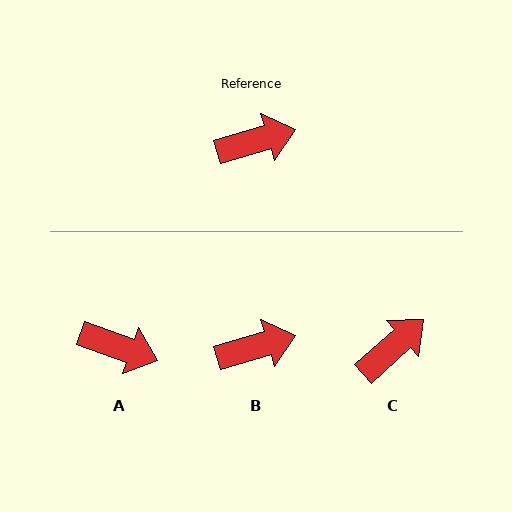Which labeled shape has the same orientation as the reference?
B.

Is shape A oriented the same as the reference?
No, it is off by about 36 degrees.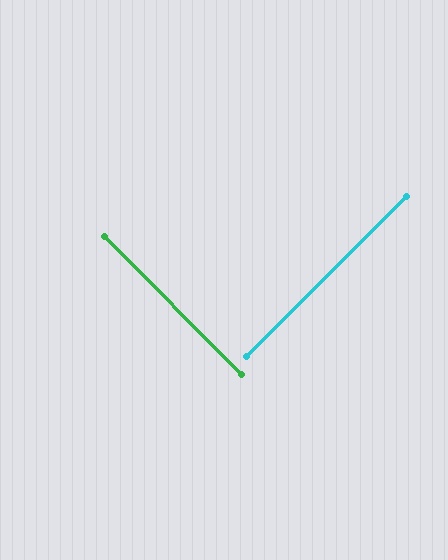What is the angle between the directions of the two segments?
Approximately 90 degrees.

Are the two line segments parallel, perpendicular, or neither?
Perpendicular — they meet at approximately 90°.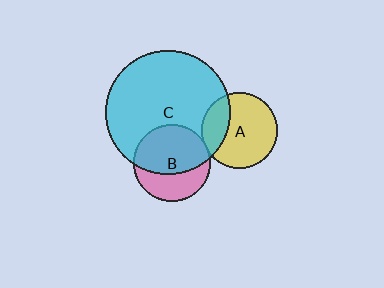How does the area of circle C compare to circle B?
Approximately 2.6 times.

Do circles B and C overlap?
Yes.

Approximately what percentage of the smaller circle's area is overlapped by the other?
Approximately 60%.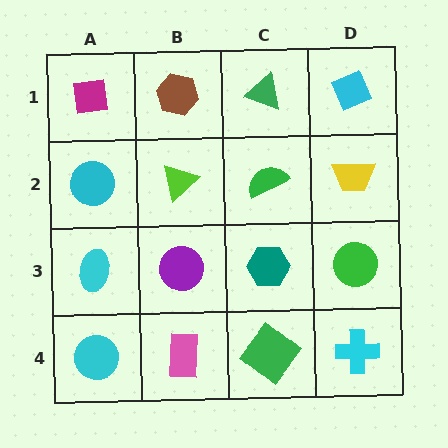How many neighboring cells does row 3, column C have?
4.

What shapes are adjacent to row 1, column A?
A cyan circle (row 2, column A), a brown hexagon (row 1, column B).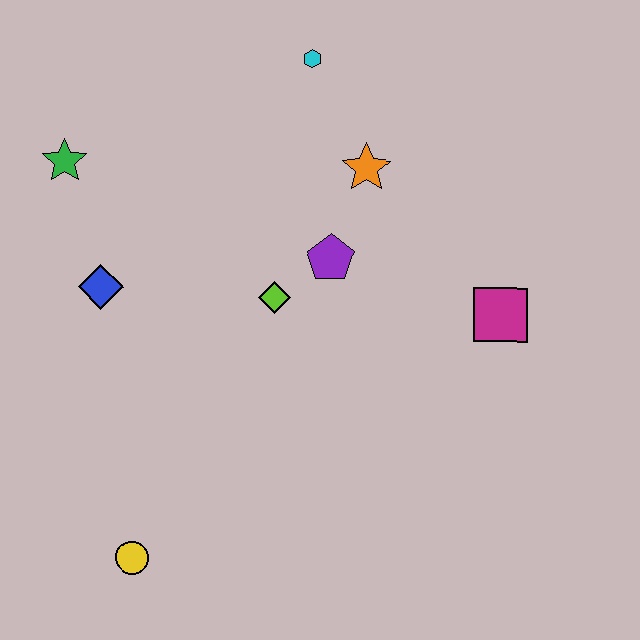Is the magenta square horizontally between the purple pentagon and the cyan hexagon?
No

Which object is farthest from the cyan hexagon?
The yellow circle is farthest from the cyan hexagon.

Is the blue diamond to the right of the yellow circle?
No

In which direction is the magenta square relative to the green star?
The magenta square is to the right of the green star.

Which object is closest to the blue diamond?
The green star is closest to the blue diamond.